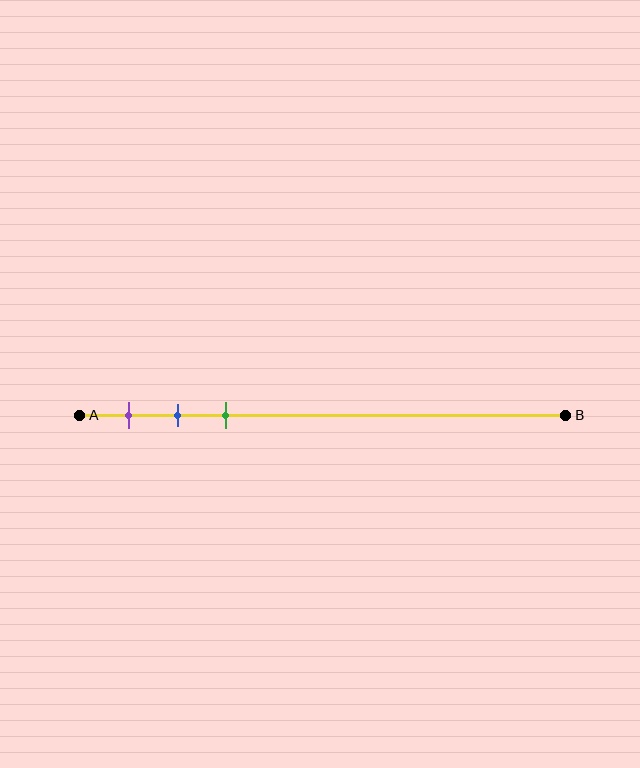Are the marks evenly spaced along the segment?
Yes, the marks are approximately evenly spaced.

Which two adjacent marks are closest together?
The blue and green marks are the closest adjacent pair.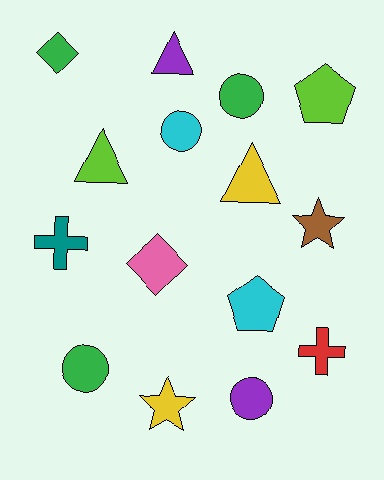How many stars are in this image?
There are 2 stars.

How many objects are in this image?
There are 15 objects.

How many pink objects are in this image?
There is 1 pink object.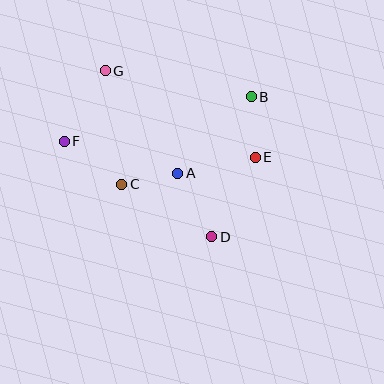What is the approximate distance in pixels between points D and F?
The distance between D and F is approximately 176 pixels.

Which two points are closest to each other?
Points A and C are closest to each other.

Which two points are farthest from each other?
Points D and G are farthest from each other.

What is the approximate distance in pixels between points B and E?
The distance between B and E is approximately 61 pixels.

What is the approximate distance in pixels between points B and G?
The distance between B and G is approximately 148 pixels.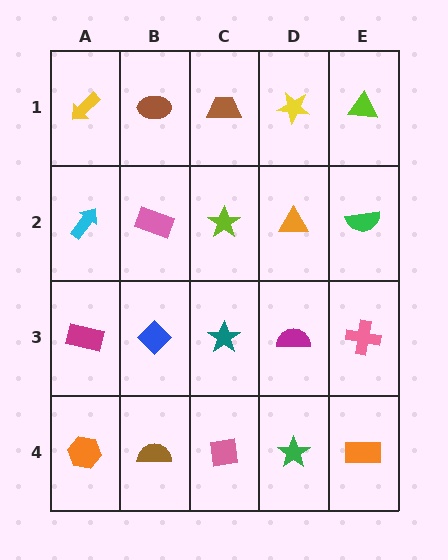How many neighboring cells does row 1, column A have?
2.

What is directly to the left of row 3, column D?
A teal star.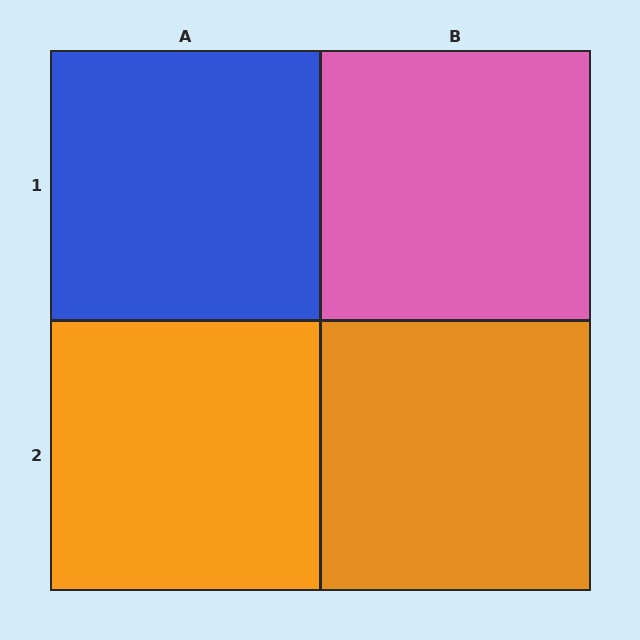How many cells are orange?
2 cells are orange.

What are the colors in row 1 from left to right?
Blue, pink.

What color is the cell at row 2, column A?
Orange.